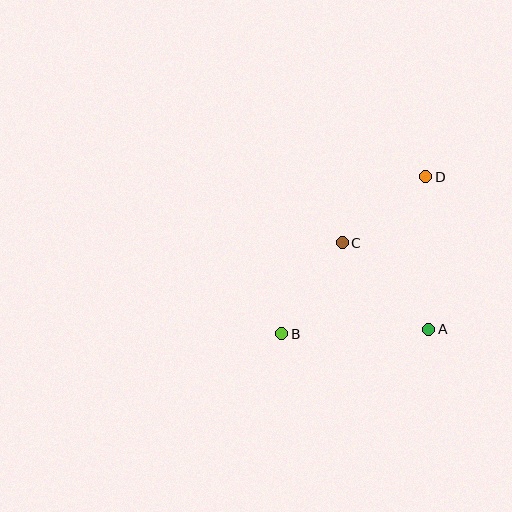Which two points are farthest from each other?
Points B and D are farthest from each other.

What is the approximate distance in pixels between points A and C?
The distance between A and C is approximately 122 pixels.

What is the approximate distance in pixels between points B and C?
The distance between B and C is approximately 109 pixels.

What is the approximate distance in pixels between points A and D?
The distance between A and D is approximately 153 pixels.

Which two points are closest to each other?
Points C and D are closest to each other.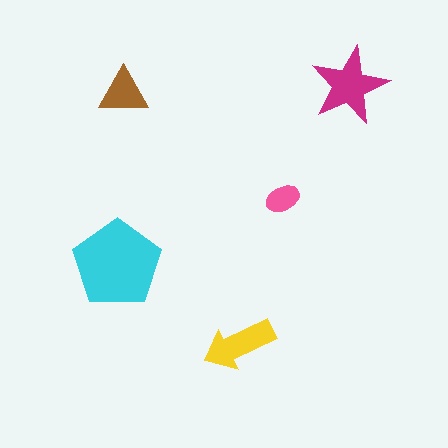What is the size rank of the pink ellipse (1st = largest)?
5th.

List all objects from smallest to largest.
The pink ellipse, the brown triangle, the yellow arrow, the magenta star, the cyan pentagon.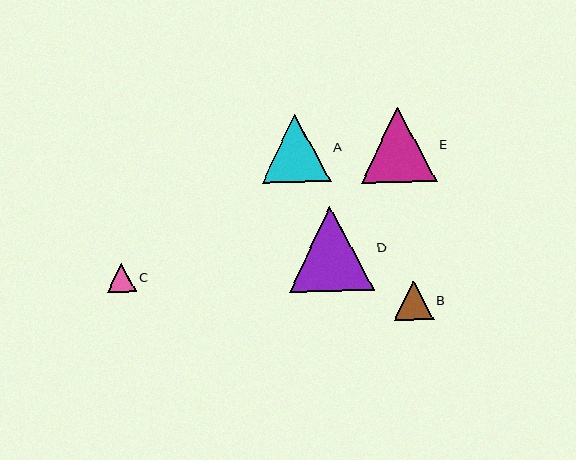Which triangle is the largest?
Triangle D is the largest with a size of approximately 85 pixels.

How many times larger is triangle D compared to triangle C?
Triangle D is approximately 2.9 times the size of triangle C.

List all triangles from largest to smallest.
From largest to smallest: D, E, A, B, C.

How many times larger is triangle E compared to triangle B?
Triangle E is approximately 1.9 times the size of triangle B.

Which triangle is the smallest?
Triangle C is the smallest with a size of approximately 29 pixels.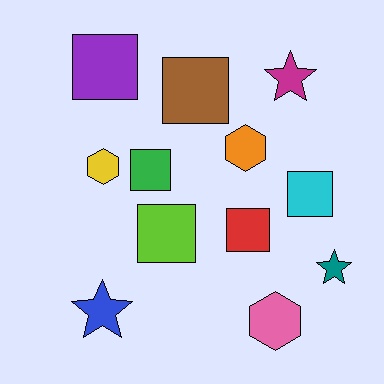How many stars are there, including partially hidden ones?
There are 3 stars.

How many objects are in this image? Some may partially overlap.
There are 12 objects.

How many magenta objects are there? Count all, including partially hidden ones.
There is 1 magenta object.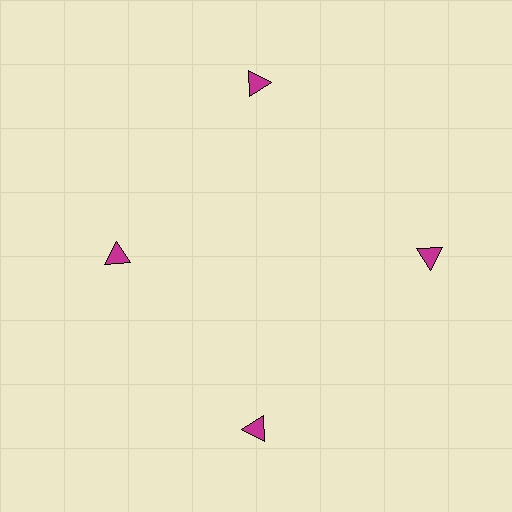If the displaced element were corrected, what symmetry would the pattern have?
It would have 4-fold rotational symmetry — the pattern would map onto itself every 90 degrees.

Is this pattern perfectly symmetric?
No. The 4 magenta triangles are arranged in a ring, but one element near the 9 o'clock position is pulled inward toward the center, breaking the 4-fold rotational symmetry.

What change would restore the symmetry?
The symmetry would be restored by moving it outward, back onto the ring so that all 4 triangles sit at equal angles and equal distance from the center.